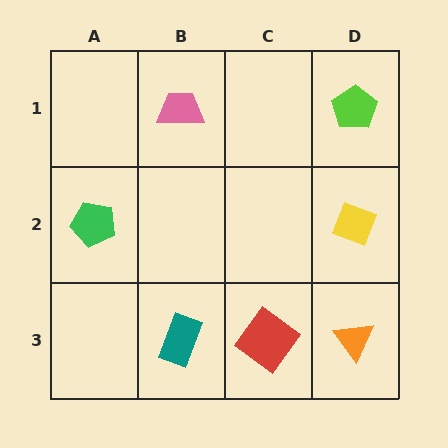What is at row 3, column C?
A red diamond.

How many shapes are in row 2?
2 shapes.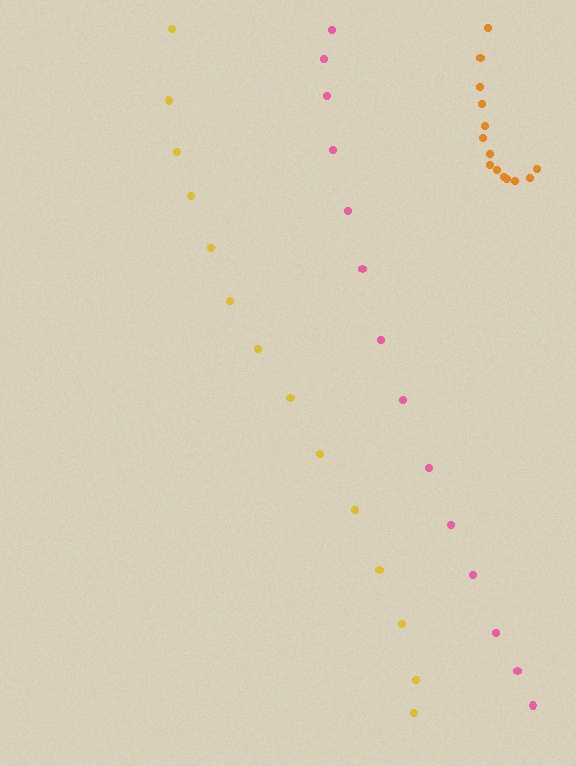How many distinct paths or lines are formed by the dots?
There are 3 distinct paths.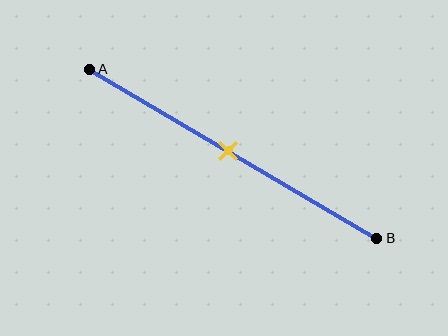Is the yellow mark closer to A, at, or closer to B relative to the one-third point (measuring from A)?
The yellow mark is closer to point B than the one-third point of segment AB.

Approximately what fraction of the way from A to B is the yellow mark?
The yellow mark is approximately 50% of the way from A to B.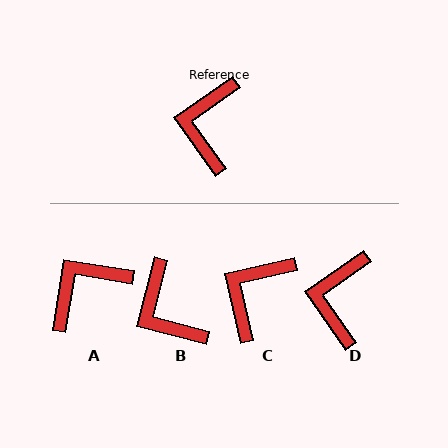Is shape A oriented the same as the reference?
No, it is off by about 44 degrees.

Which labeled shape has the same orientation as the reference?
D.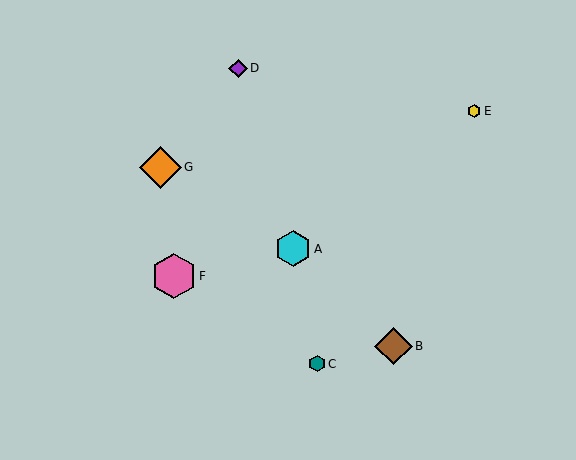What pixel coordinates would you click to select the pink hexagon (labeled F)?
Click at (174, 276) to select the pink hexagon F.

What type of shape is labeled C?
Shape C is a teal hexagon.